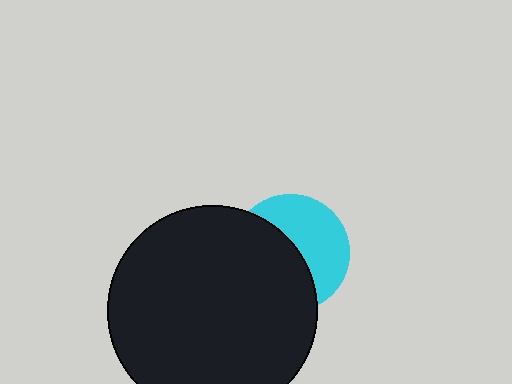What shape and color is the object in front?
The object in front is a black circle.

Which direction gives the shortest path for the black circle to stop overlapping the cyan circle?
Moving left gives the shortest separation.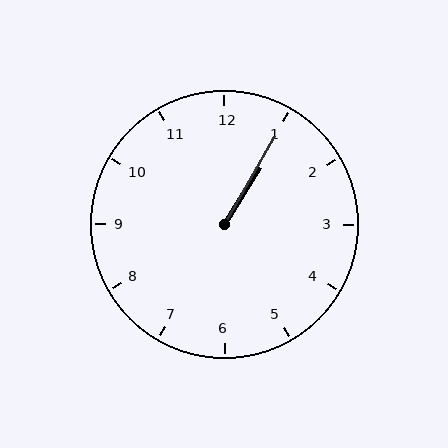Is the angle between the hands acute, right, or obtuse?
It is acute.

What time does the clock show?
1:05.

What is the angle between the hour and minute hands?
Approximately 2 degrees.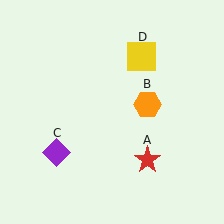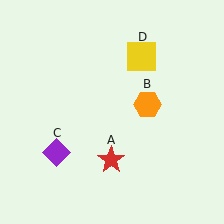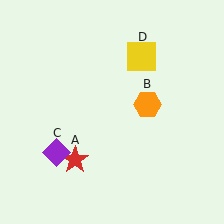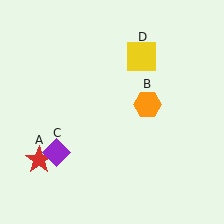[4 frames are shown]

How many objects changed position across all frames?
1 object changed position: red star (object A).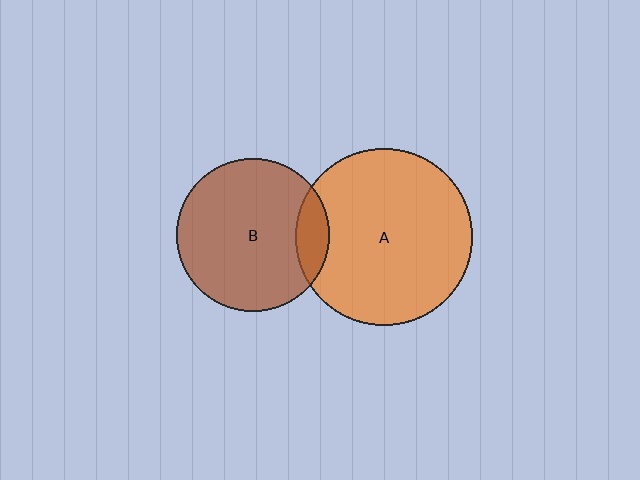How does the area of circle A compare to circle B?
Approximately 1.4 times.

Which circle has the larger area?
Circle A (orange).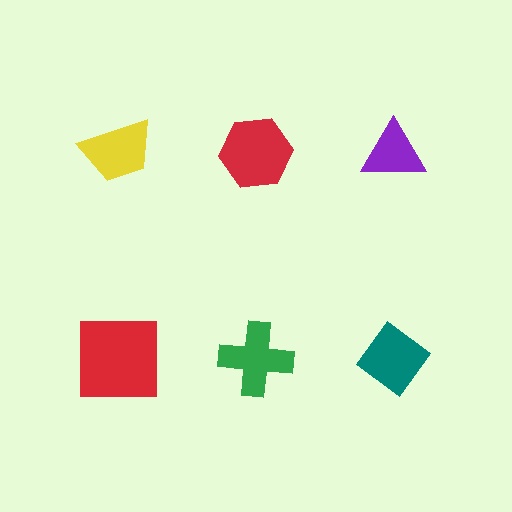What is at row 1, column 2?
A red hexagon.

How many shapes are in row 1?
3 shapes.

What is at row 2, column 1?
A red square.